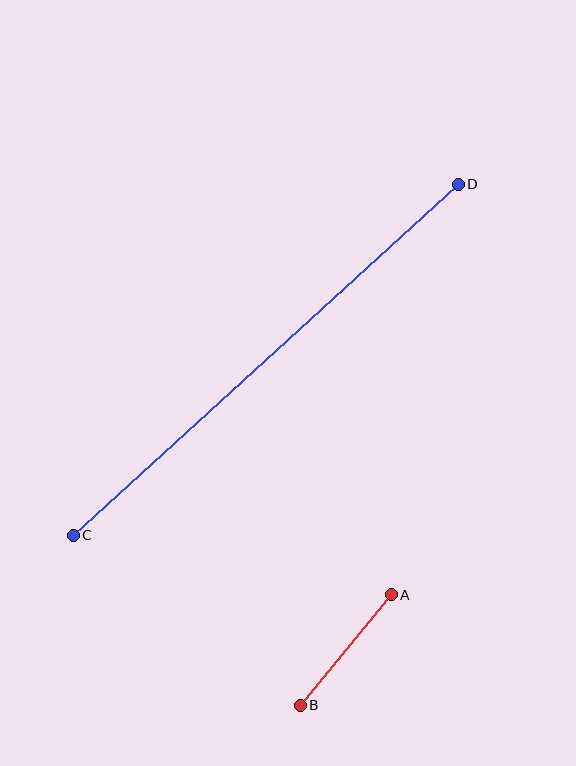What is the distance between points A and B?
The distance is approximately 143 pixels.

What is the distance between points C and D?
The distance is approximately 521 pixels.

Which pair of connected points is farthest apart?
Points C and D are farthest apart.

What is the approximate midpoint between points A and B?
The midpoint is at approximately (346, 650) pixels.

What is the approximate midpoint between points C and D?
The midpoint is at approximately (266, 360) pixels.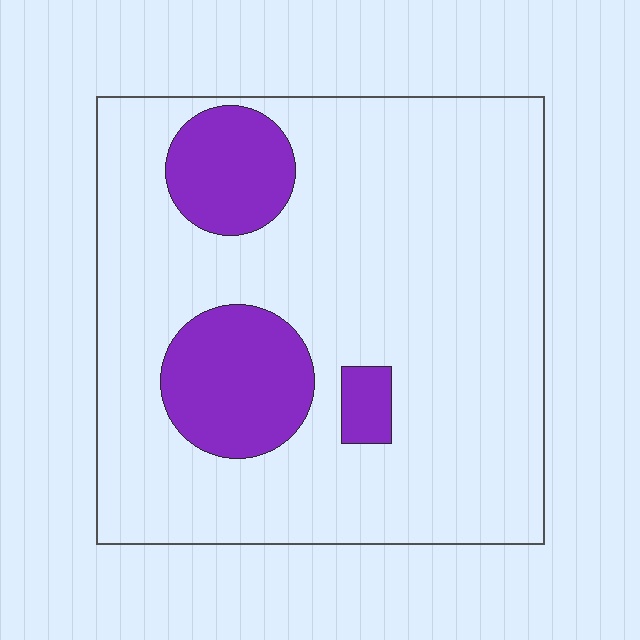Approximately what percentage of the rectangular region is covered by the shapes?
Approximately 20%.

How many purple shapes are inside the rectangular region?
3.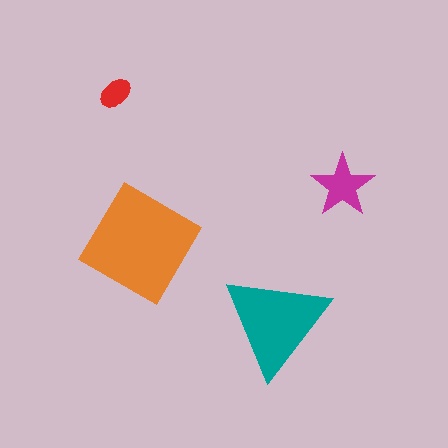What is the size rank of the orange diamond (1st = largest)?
1st.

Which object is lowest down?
The teal triangle is bottommost.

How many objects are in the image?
There are 4 objects in the image.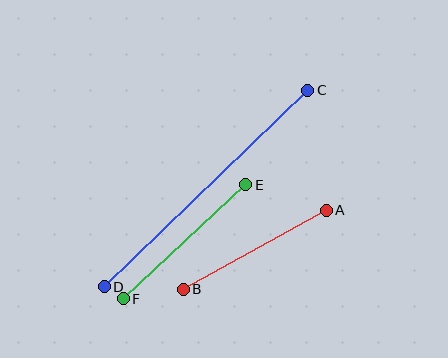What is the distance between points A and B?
The distance is approximately 164 pixels.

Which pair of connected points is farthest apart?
Points C and D are farthest apart.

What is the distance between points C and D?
The distance is approximately 283 pixels.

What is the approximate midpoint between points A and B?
The midpoint is at approximately (255, 250) pixels.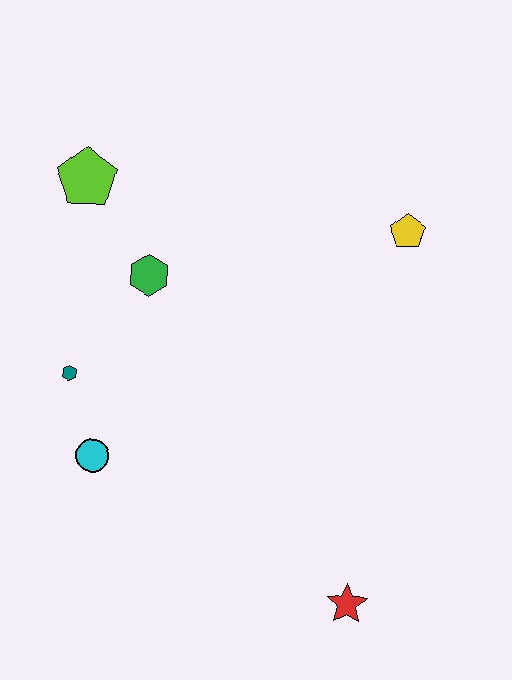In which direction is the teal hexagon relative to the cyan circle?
The teal hexagon is above the cyan circle.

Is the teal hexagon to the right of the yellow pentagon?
No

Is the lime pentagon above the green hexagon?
Yes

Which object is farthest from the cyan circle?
The yellow pentagon is farthest from the cyan circle.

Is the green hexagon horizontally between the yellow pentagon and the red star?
No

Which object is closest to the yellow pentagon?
The green hexagon is closest to the yellow pentagon.